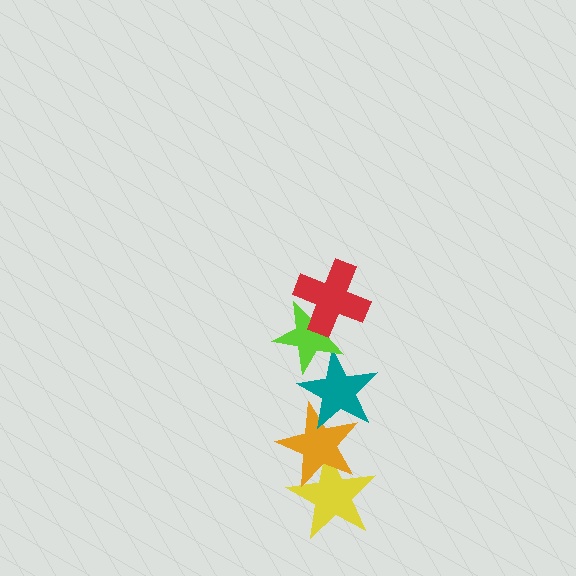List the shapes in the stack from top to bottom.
From top to bottom: the red cross, the lime star, the teal star, the orange star, the yellow star.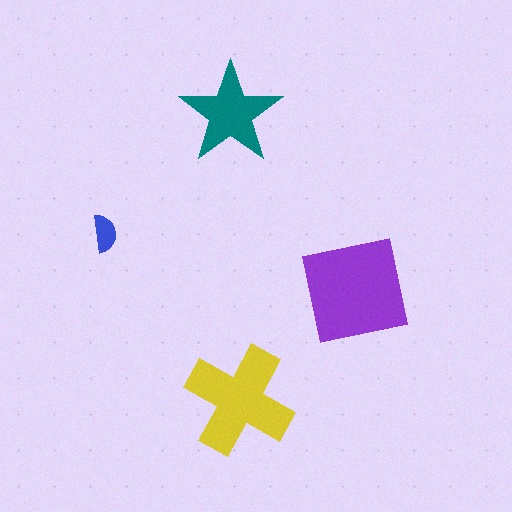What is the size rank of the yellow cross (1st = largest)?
2nd.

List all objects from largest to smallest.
The purple square, the yellow cross, the teal star, the blue semicircle.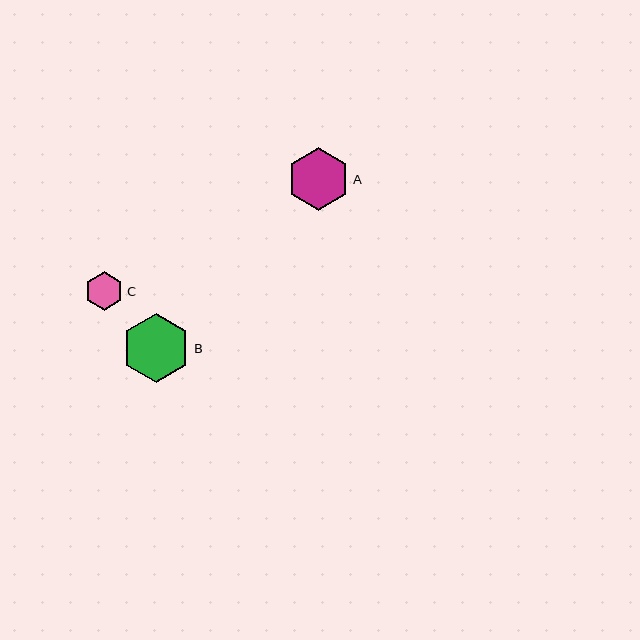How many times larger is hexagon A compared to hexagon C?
Hexagon A is approximately 1.6 times the size of hexagon C.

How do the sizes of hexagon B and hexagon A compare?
Hexagon B and hexagon A are approximately the same size.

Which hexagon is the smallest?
Hexagon C is the smallest with a size of approximately 38 pixels.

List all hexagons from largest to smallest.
From largest to smallest: B, A, C.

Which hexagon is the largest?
Hexagon B is the largest with a size of approximately 68 pixels.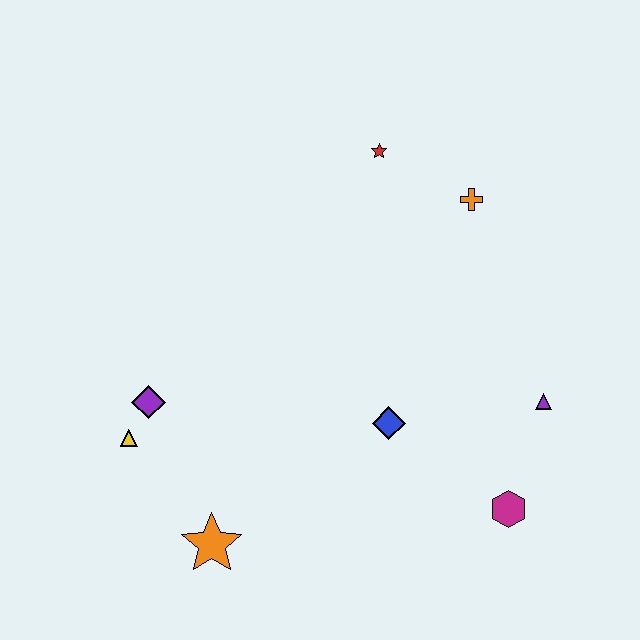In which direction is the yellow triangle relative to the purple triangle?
The yellow triangle is to the left of the purple triangle.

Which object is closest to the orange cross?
The red star is closest to the orange cross.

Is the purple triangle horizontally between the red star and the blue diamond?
No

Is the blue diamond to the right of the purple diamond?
Yes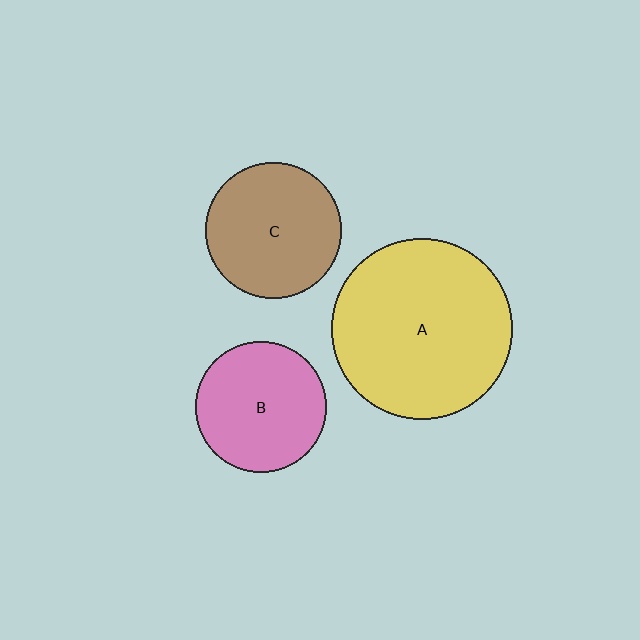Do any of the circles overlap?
No, none of the circles overlap.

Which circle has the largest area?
Circle A (yellow).